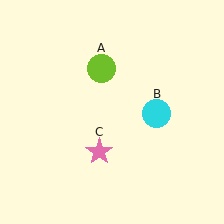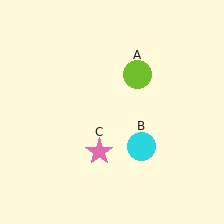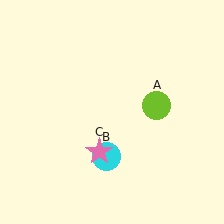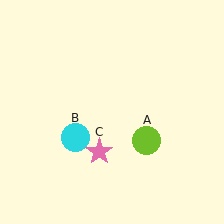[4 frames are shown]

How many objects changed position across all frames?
2 objects changed position: lime circle (object A), cyan circle (object B).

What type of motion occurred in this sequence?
The lime circle (object A), cyan circle (object B) rotated clockwise around the center of the scene.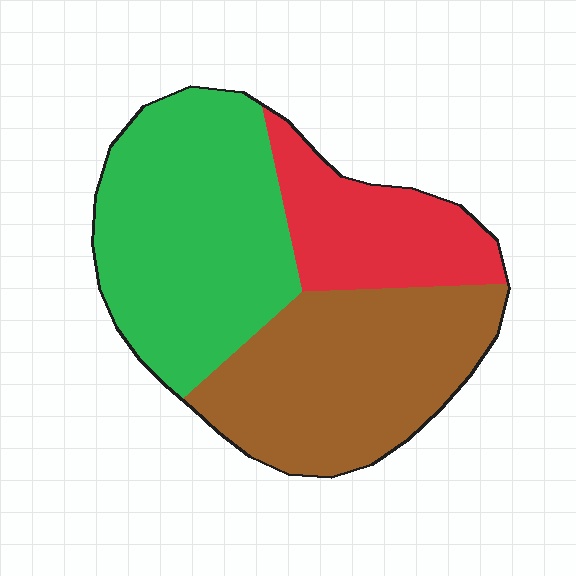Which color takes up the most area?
Green, at roughly 40%.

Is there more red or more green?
Green.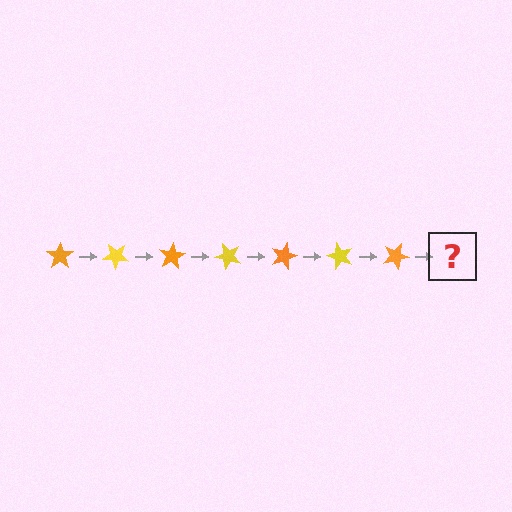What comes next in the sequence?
The next element should be a yellow star, rotated 280 degrees from the start.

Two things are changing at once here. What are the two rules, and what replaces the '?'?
The two rules are that it rotates 40 degrees each step and the color cycles through orange and yellow. The '?' should be a yellow star, rotated 280 degrees from the start.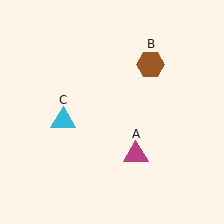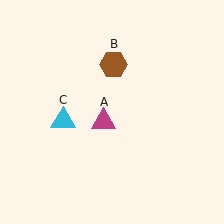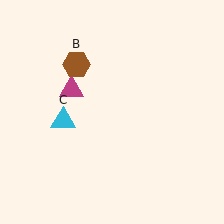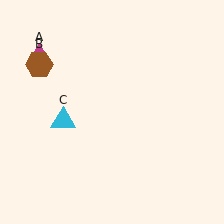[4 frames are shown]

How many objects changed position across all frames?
2 objects changed position: magenta triangle (object A), brown hexagon (object B).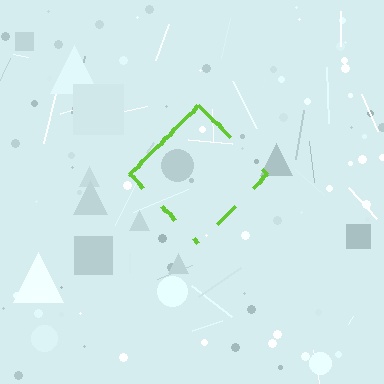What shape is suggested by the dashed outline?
The dashed outline suggests a diamond.